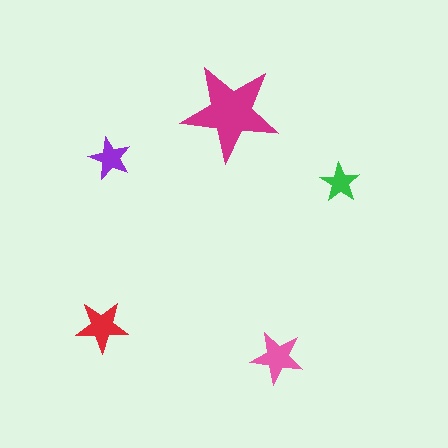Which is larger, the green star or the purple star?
The purple one.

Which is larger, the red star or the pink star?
The pink one.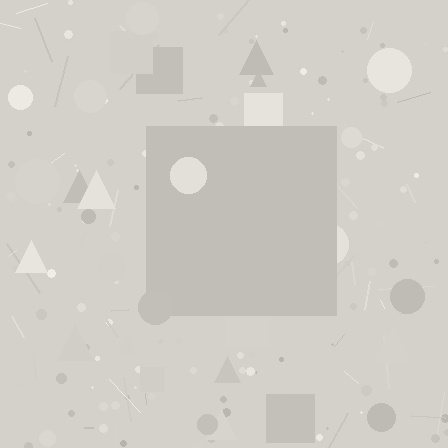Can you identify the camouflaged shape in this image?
The camouflaged shape is a square.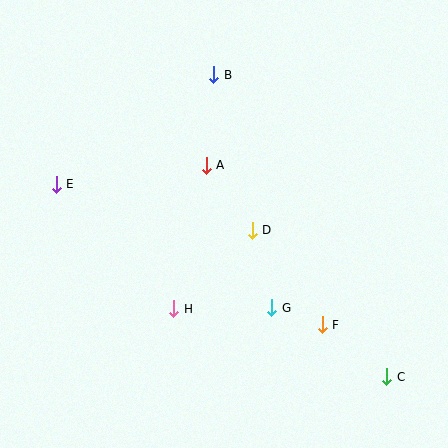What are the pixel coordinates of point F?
Point F is at (322, 325).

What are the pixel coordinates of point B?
Point B is at (214, 75).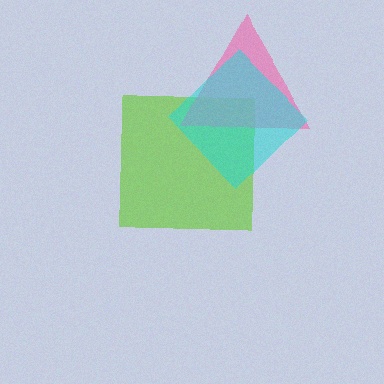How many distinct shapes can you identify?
There are 3 distinct shapes: a lime square, a pink triangle, a cyan diamond.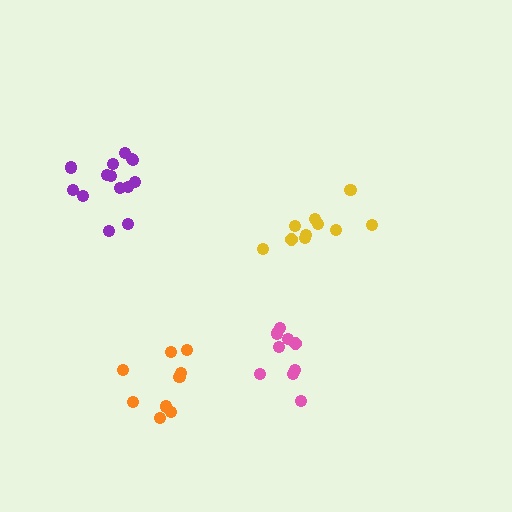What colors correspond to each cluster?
The clusters are colored: orange, purple, yellow, pink.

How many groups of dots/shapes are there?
There are 4 groups.